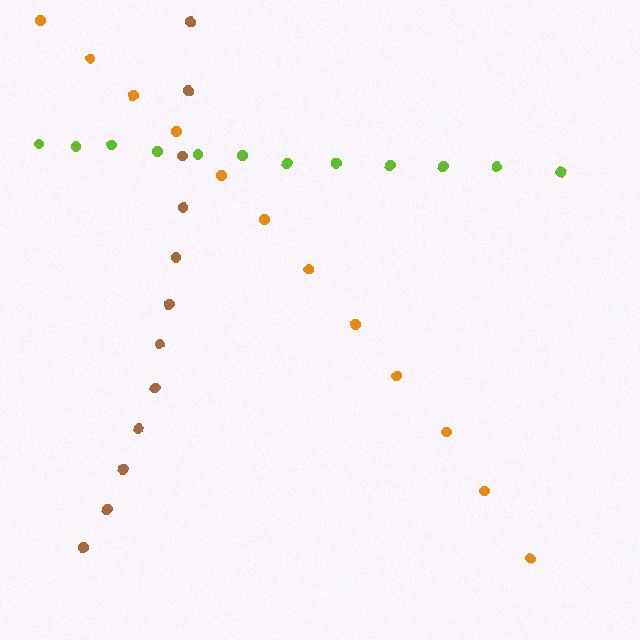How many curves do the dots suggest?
There are 3 distinct paths.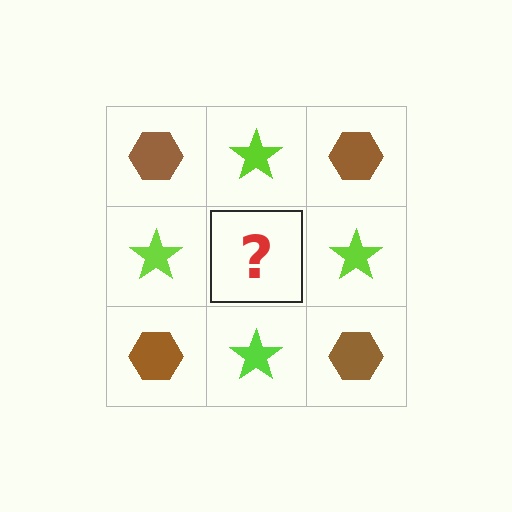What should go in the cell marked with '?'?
The missing cell should contain a brown hexagon.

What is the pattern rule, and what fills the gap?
The rule is that it alternates brown hexagon and lime star in a checkerboard pattern. The gap should be filled with a brown hexagon.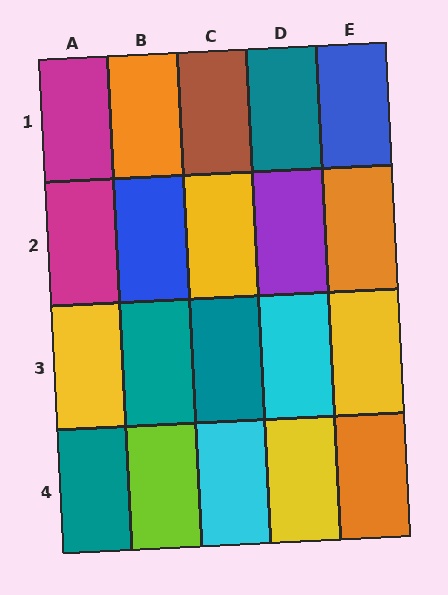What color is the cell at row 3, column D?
Cyan.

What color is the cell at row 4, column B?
Lime.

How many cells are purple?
1 cell is purple.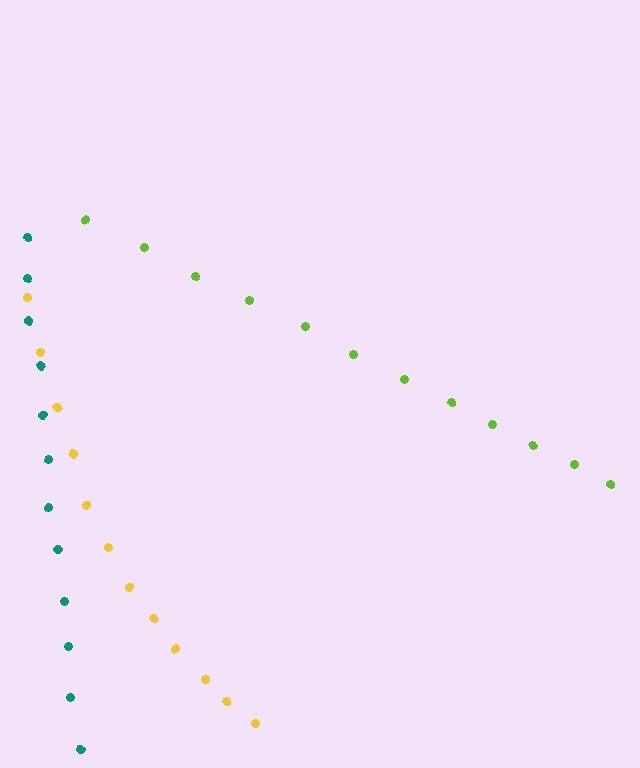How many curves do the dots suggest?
There are 3 distinct paths.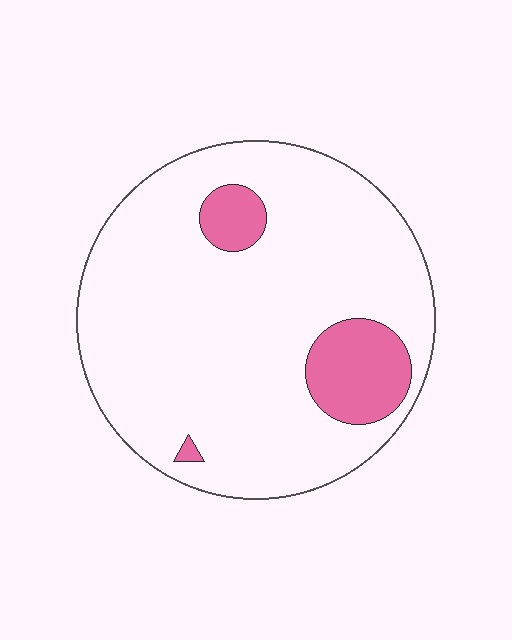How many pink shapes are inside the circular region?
3.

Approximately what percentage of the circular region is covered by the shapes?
Approximately 15%.